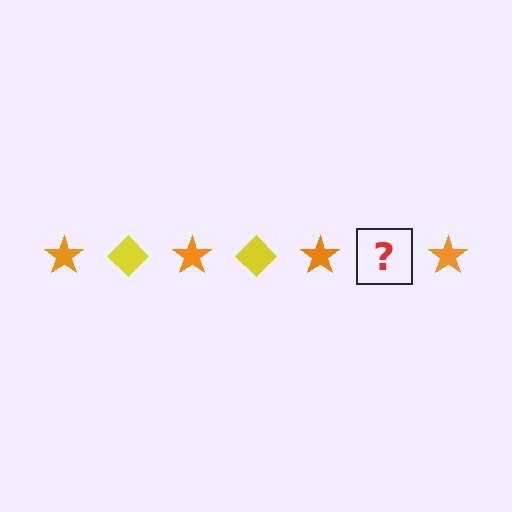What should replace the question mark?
The question mark should be replaced with a yellow diamond.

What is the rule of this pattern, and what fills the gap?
The rule is that the pattern alternates between orange star and yellow diamond. The gap should be filled with a yellow diamond.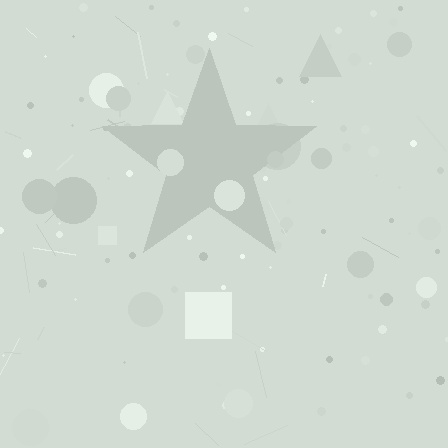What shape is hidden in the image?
A star is hidden in the image.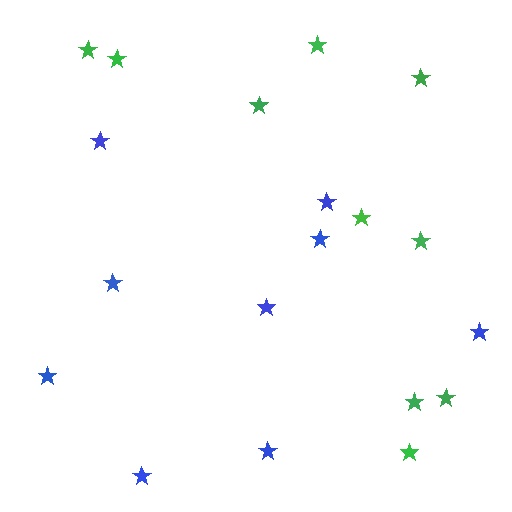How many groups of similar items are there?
There are 2 groups: one group of green stars (10) and one group of blue stars (9).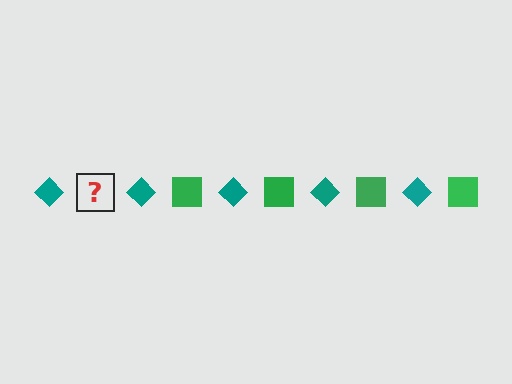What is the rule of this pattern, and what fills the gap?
The rule is that the pattern alternates between teal diamond and green square. The gap should be filled with a green square.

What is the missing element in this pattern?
The missing element is a green square.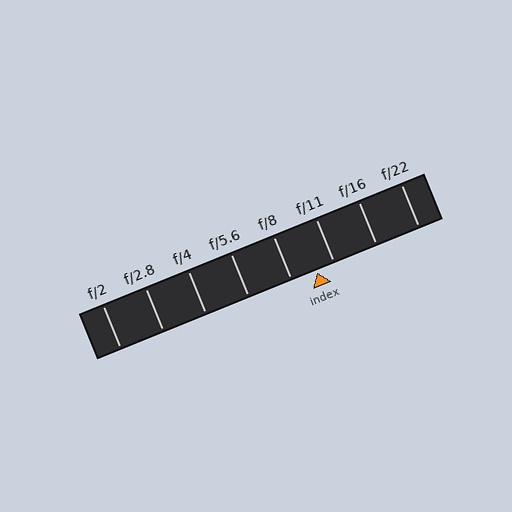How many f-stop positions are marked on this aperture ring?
There are 8 f-stop positions marked.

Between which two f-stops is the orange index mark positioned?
The index mark is between f/8 and f/11.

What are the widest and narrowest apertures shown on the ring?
The widest aperture shown is f/2 and the narrowest is f/22.